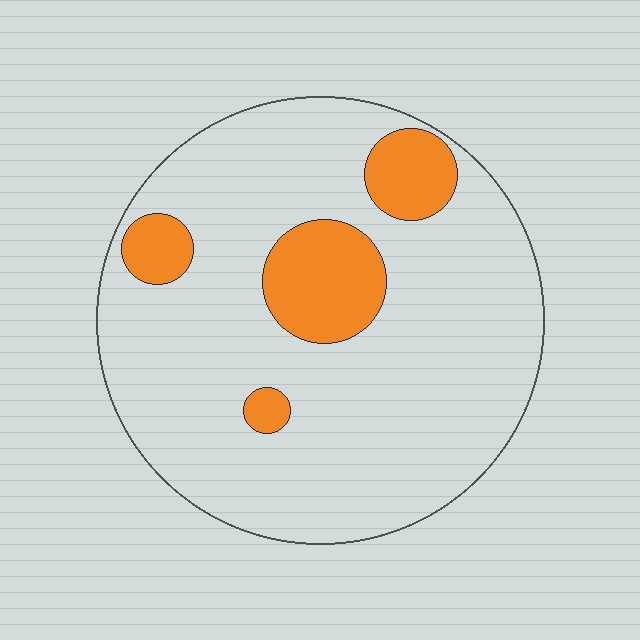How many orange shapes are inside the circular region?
4.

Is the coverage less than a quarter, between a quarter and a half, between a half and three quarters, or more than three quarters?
Less than a quarter.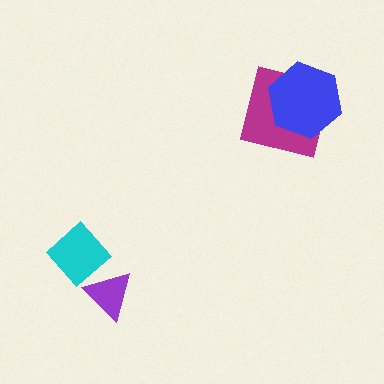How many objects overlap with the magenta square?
1 object overlaps with the magenta square.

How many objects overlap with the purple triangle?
1 object overlaps with the purple triangle.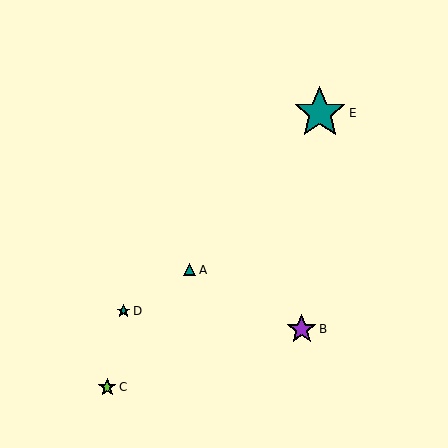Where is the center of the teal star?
The center of the teal star is at (320, 113).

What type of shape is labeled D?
Shape D is a teal star.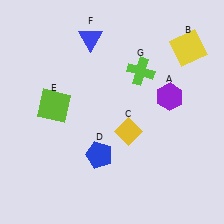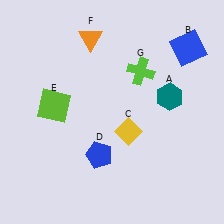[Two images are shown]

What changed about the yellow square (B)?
In Image 1, B is yellow. In Image 2, it changed to blue.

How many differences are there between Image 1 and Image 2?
There are 3 differences between the two images.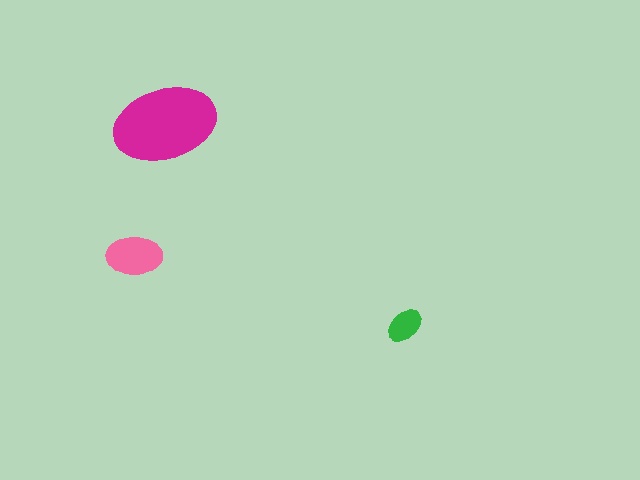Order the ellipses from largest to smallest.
the magenta one, the pink one, the green one.